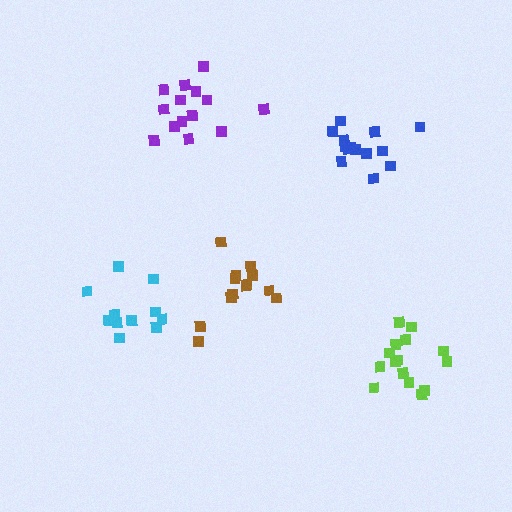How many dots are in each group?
Group 1: 13 dots, Group 2: 14 dots, Group 3: 14 dots, Group 4: 15 dots, Group 5: 11 dots (67 total).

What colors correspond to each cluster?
The clusters are colored: brown, purple, blue, lime, cyan.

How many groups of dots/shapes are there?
There are 5 groups.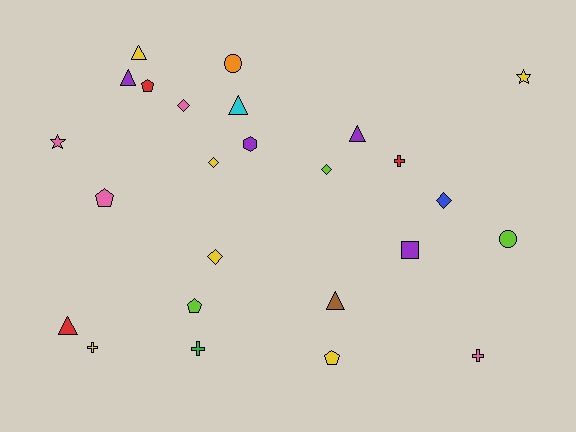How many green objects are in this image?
There is 1 green object.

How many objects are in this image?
There are 25 objects.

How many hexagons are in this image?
There is 1 hexagon.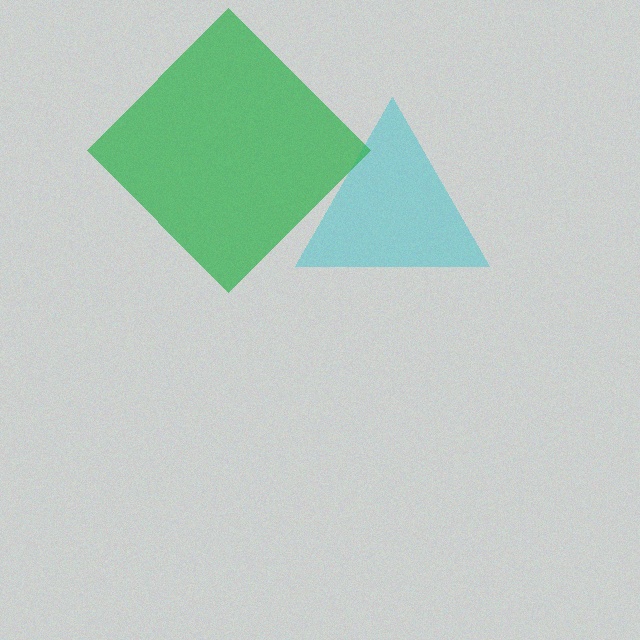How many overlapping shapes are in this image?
There are 2 overlapping shapes in the image.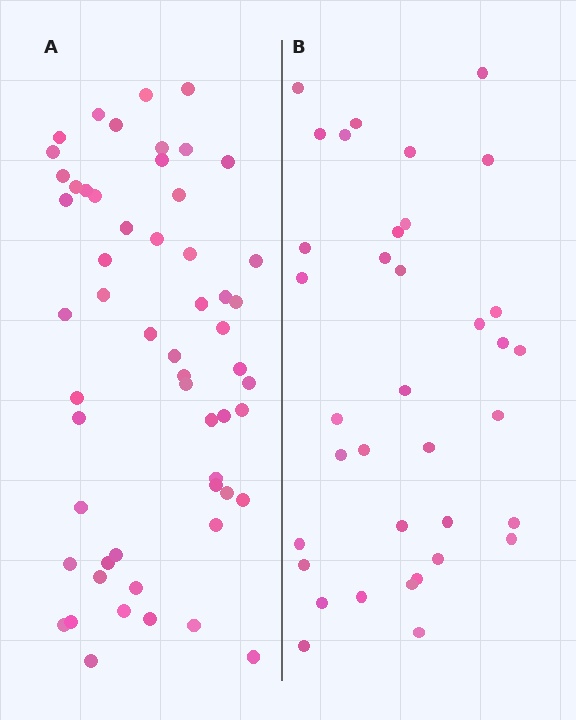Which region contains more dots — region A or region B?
Region A (the left region) has more dots.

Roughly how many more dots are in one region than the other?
Region A has approximately 20 more dots than region B.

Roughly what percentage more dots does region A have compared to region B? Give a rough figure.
About 55% more.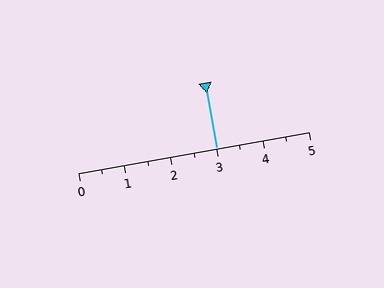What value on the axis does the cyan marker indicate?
The marker indicates approximately 3.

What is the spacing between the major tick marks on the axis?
The major ticks are spaced 1 apart.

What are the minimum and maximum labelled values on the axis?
The axis runs from 0 to 5.